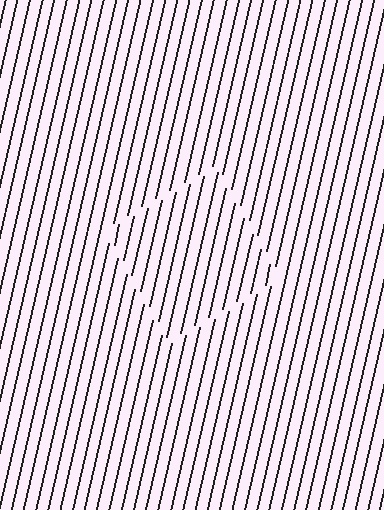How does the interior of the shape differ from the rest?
The interior of the shape contains the same grating, shifted by half a period — the contour is defined by the phase discontinuity where line-ends from the inner and outer gratings abut.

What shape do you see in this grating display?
An illusory square. The interior of the shape contains the same grating, shifted by half a period — the contour is defined by the phase discontinuity where line-ends from the inner and outer gratings abut.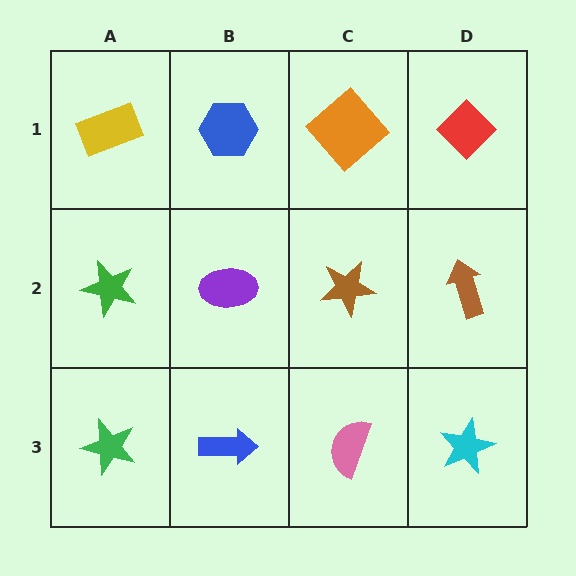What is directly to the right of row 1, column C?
A red diamond.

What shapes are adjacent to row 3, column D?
A brown arrow (row 2, column D), a pink semicircle (row 3, column C).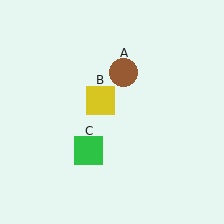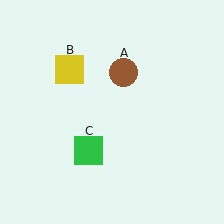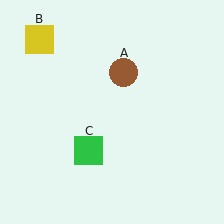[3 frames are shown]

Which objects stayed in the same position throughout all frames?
Brown circle (object A) and green square (object C) remained stationary.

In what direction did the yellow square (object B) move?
The yellow square (object B) moved up and to the left.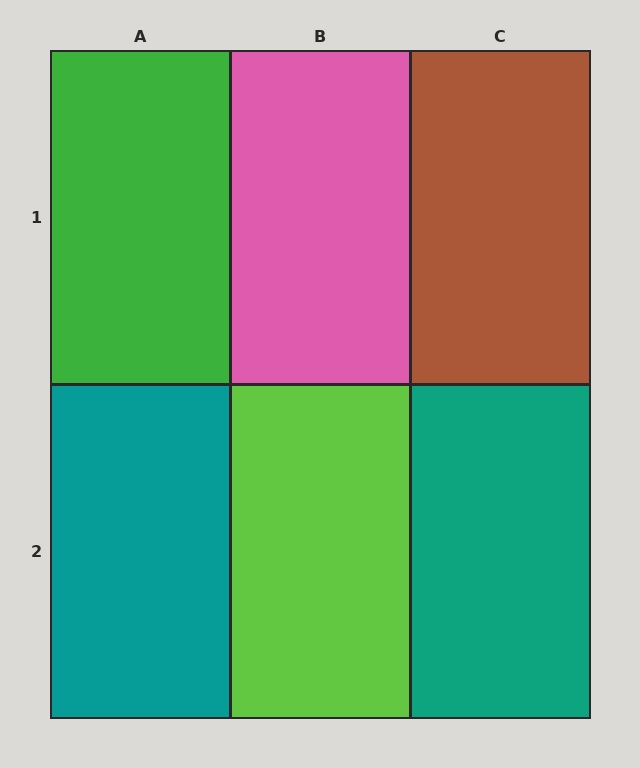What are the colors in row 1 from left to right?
Green, pink, brown.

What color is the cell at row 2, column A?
Teal.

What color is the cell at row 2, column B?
Lime.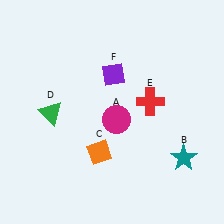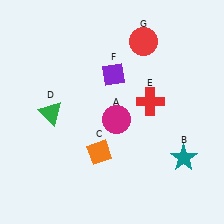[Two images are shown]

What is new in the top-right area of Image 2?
A red circle (G) was added in the top-right area of Image 2.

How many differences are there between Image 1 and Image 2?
There is 1 difference between the two images.